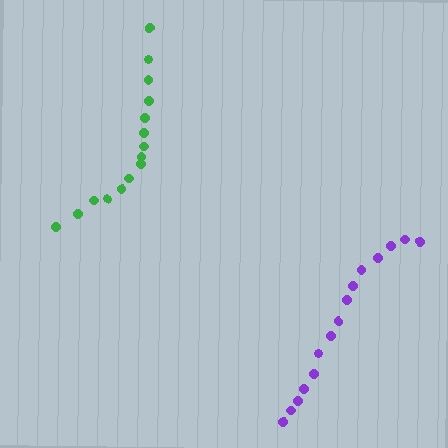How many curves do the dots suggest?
There are 2 distinct paths.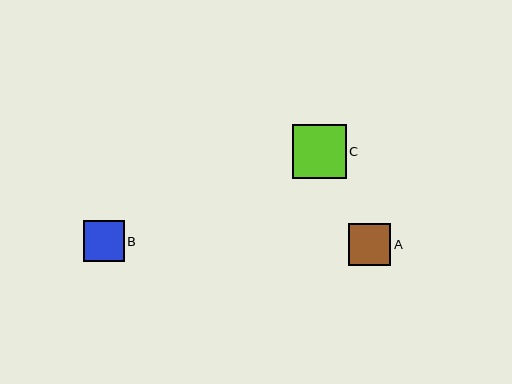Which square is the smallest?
Square B is the smallest with a size of approximately 41 pixels.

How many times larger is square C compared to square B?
Square C is approximately 1.3 times the size of square B.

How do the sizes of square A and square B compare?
Square A and square B are approximately the same size.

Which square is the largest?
Square C is the largest with a size of approximately 54 pixels.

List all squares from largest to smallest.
From largest to smallest: C, A, B.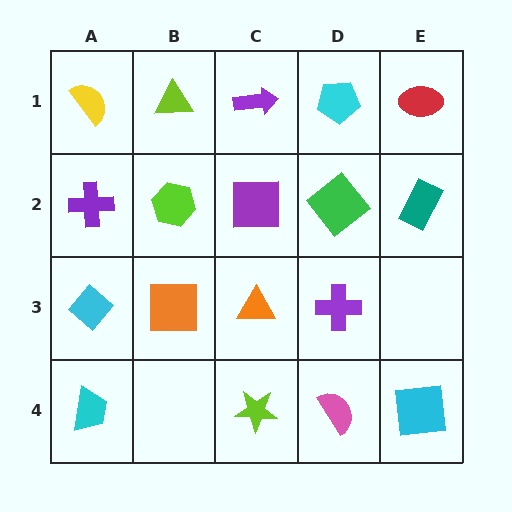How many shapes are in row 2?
5 shapes.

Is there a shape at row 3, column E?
No, that cell is empty.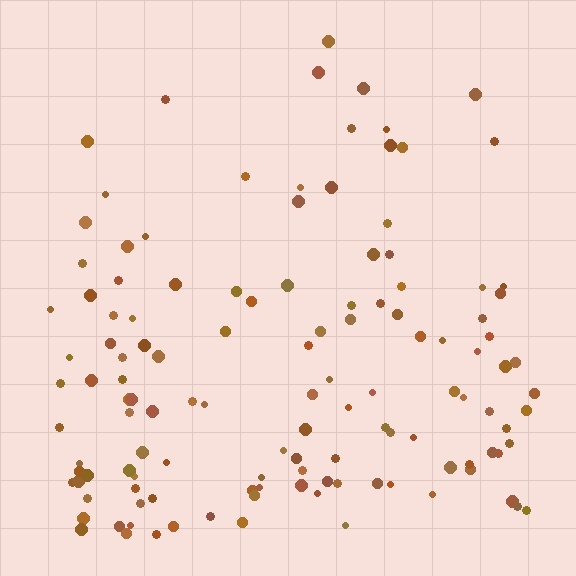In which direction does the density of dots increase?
From top to bottom, with the bottom side densest.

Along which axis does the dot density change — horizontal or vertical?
Vertical.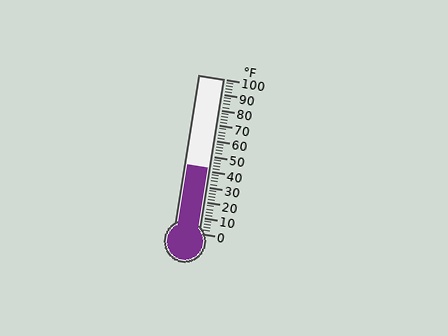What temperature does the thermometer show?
The thermometer shows approximately 42°F.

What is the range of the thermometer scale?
The thermometer scale ranges from 0°F to 100°F.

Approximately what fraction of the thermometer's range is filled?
The thermometer is filled to approximately 40% of its range.